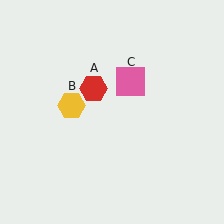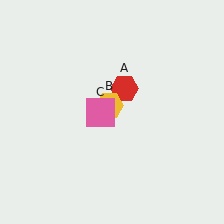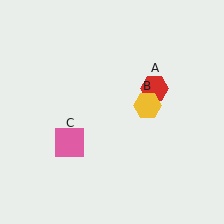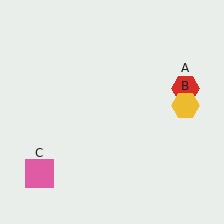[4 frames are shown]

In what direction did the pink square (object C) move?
The pink square (object C) moved down and to the left.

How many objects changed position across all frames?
3 objects changed position: red hexagon (object A), yellow hexagon (object B), pink square (object C).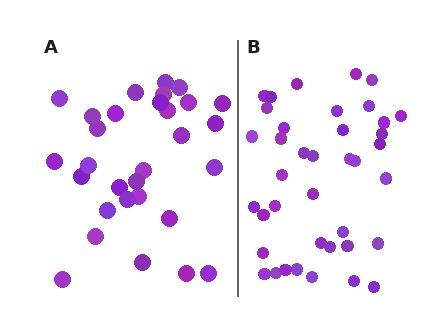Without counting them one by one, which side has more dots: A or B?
Region B (the right region) has more dots.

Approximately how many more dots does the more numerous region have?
Region B has roughly 8 or so more dots than region A.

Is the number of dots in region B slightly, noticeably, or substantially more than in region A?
Region B has noticeably more, but not dramatically so. The ratio is roughly 1.3 to 1.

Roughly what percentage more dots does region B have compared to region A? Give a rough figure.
About 30% more.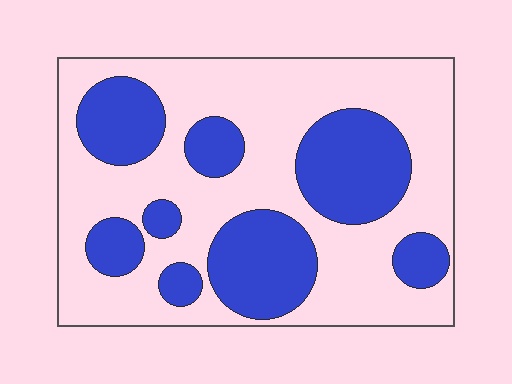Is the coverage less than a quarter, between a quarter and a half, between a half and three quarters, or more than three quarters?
Between a quarter and a half.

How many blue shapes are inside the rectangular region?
8.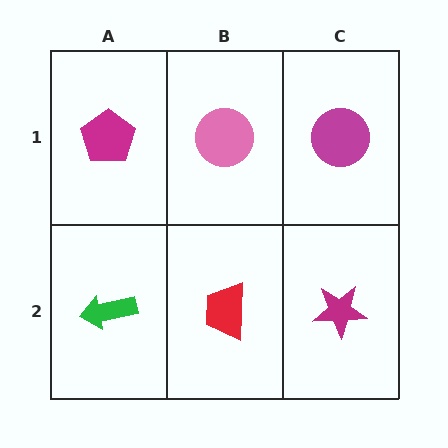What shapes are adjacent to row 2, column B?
A pink circle (row 1, column B), a green arrow (row 2, column A), a magenta star (row 2, column C).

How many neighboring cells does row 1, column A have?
2.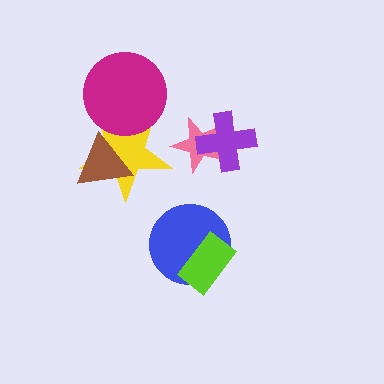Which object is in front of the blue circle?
The lime rectangle is in front of the blue circle.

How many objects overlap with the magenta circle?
1 object overlaps with the magenta circle.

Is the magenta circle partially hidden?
No, no other shape covers it.